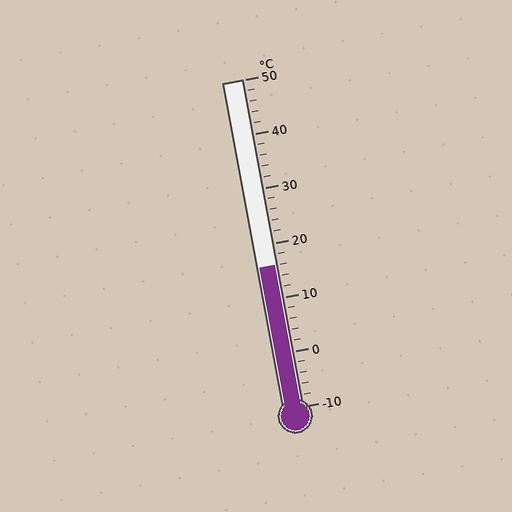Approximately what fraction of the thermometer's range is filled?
The thermometer is filled to approximately 45% of its range.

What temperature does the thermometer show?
The thermometer shows approximately 16°C.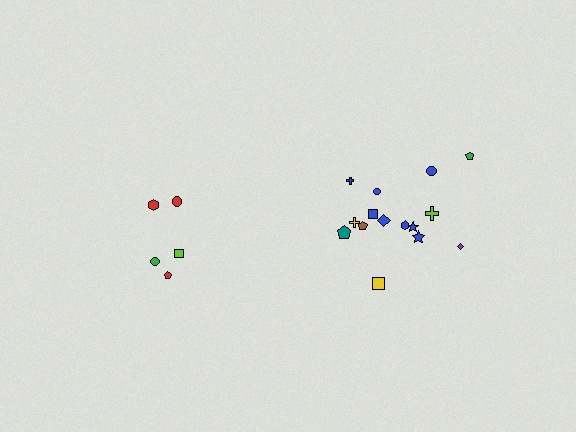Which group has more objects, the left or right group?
The right group.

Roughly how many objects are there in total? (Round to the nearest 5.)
Roughly 20 objects in total.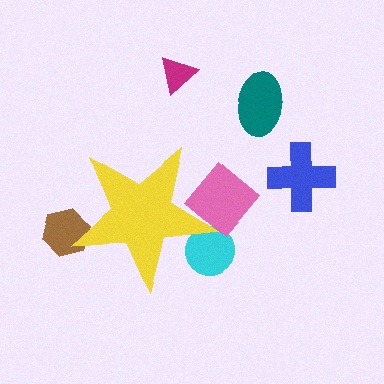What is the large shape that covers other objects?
A yellow star.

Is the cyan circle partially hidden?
Yes, the cyan circle is partially hidden behind the yellow star.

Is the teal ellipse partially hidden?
No, the teal ellipse is fully visible.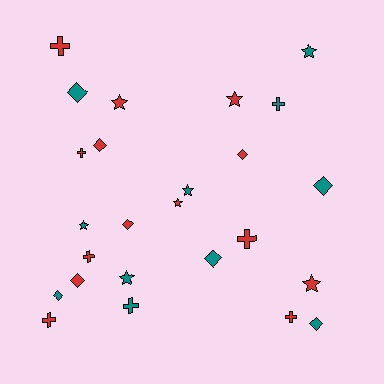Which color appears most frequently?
Red, with 14 objects.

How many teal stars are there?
There are 4 teal stars.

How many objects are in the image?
There are 25 objects.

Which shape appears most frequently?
Diamond, with 9 objects.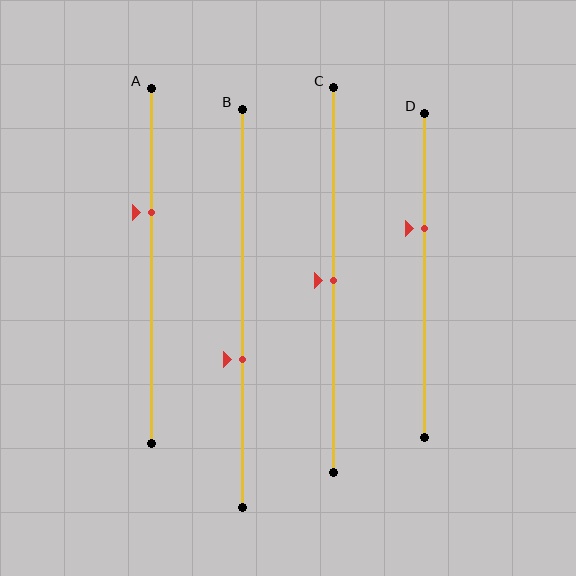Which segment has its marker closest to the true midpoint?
Segment C has its marker closest to the true midpoint.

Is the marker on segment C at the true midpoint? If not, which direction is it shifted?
Yes, the marker on segment C is at the true midpoint.